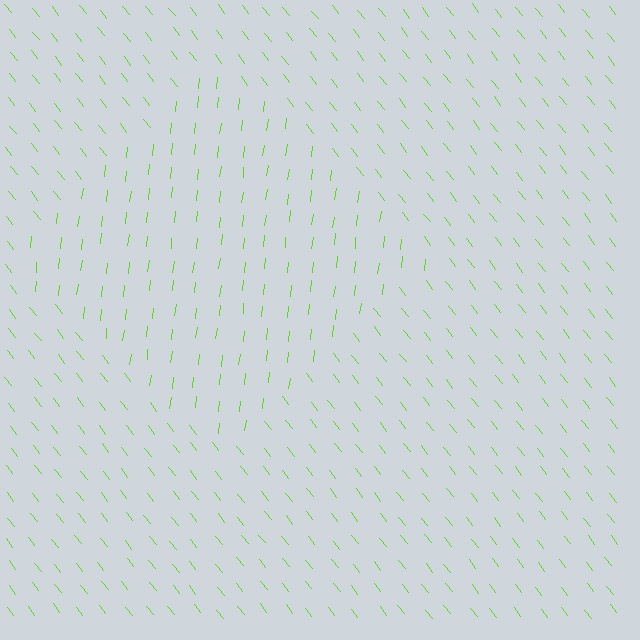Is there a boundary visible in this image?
Yes, there is a texture boundary formed by a change in line orientation.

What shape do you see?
I see a diamond.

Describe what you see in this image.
The image is filled with small lime line segments. A diamond region in the image has lines oriented differently from the surrounding lines, creating a visible texture boundary.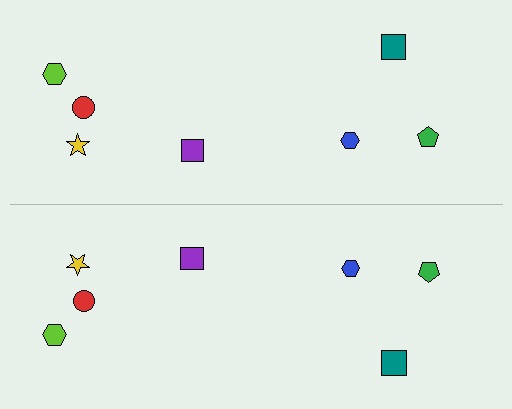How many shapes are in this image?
There are 14 shapes in this image.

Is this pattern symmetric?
Yes, this pattern has bilateral (reflection) symmetry.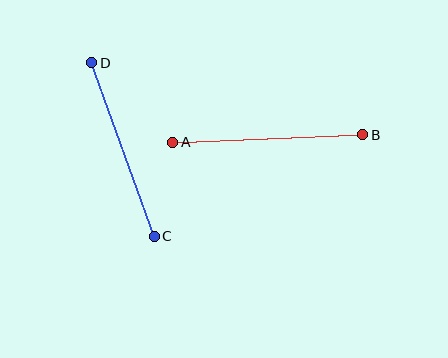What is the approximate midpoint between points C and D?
The midpoint is at approximately (123, 149) pixels.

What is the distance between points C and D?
The distance is approximately 184 pixels.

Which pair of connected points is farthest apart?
Points A and B are farthest apart.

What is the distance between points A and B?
The distance is approximately 190 pixels.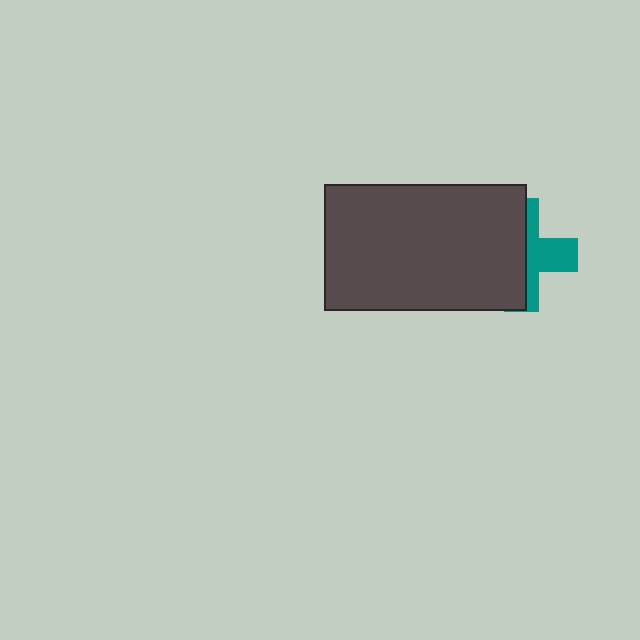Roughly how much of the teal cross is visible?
A small part of it is visible (roughly 40%).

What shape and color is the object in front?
The object in front is a dark gray rectangle.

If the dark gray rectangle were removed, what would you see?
You would see the complete teal cross.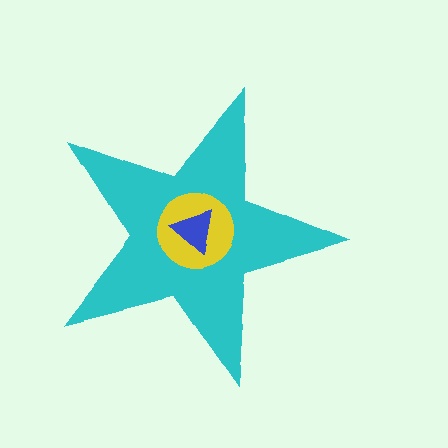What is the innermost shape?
The blue triangle.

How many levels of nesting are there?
3.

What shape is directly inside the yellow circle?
The blue triangle.